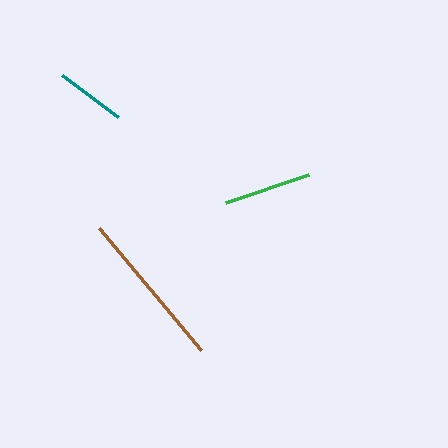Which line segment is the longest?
The brown line is the longest at approximately 159 pixels.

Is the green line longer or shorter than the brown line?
The brown line is longer than the green line.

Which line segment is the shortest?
The teal line is the shortest at approximately 70 pixels.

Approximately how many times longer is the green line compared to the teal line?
The green line is approximately 1.3 times the length of the teal line.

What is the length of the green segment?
The green segment is approximately 87 pixels long.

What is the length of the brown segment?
The brown segment is approximately 159 pixels long.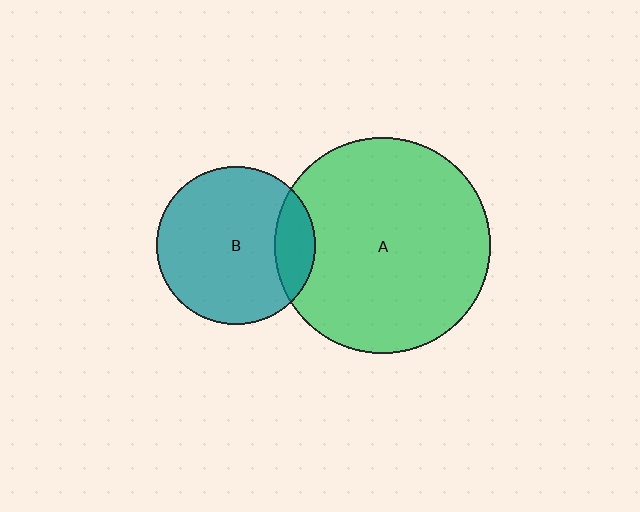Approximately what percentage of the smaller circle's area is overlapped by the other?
Approximately 15%.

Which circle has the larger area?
Circle A (green).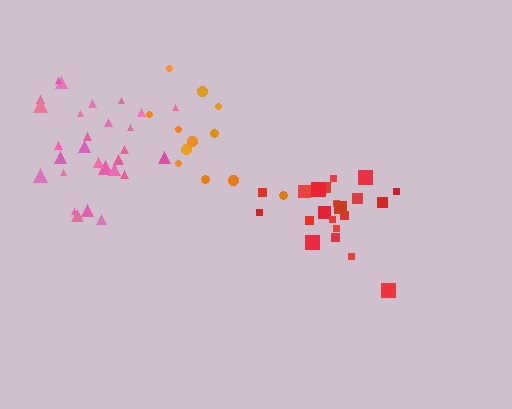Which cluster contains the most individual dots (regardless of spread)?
Pink (28).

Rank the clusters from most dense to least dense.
red, pink, orange.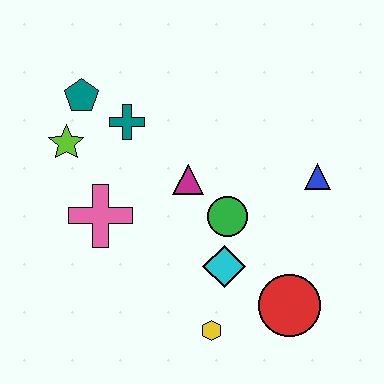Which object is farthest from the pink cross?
The blue triangle is farthest from the pink cross.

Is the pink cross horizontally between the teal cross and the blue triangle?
No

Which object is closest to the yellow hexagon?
The cyan diamond is closest to the yellow hexagon.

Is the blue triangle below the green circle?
No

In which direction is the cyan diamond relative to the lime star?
The cyan diamond is to the right of the lime star.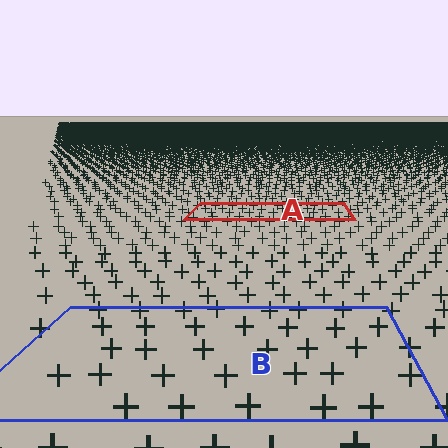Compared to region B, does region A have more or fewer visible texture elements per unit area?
Region A has more texture elements per unit area — they are packed more densely because it is farther away.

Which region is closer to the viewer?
Region B is closer. The texture elements there are larger and more spread out.